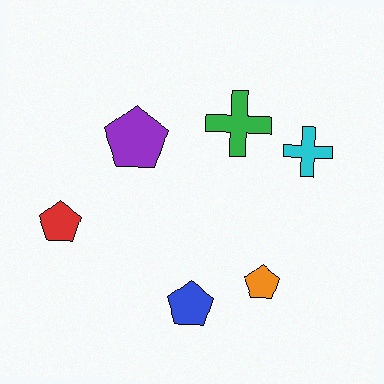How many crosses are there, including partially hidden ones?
There are 2 crosses.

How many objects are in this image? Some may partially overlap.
There are 6 objects.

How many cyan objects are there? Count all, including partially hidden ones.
There is 1 cyan object.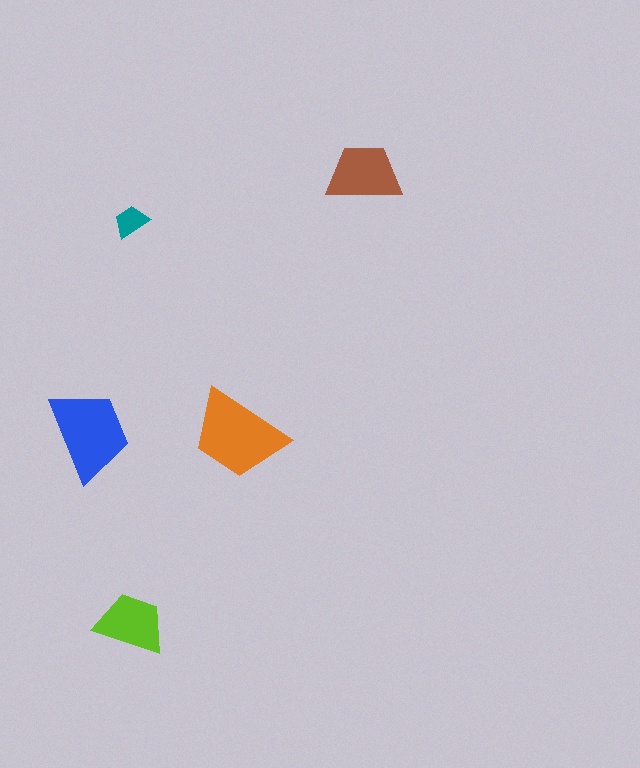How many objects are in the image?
There are 5 objects in the image.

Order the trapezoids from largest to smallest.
the orange one, the blue one, the brown one, the lime one, the teal one.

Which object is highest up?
The brown trapezoid is topmost.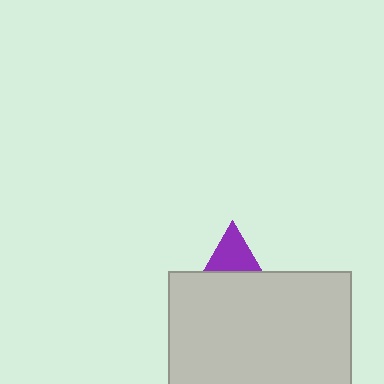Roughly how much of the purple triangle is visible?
A small part of it is visible (roughly 44%).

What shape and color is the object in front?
The object in front is a light gray rectangle.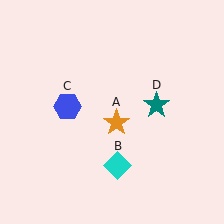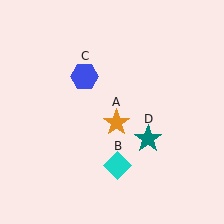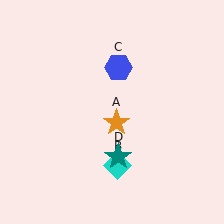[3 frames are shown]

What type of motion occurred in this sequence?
The blue hexagon (object C), teal star (object D) rotated clockwise around the center of the scene.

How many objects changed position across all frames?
2 objects changed position: blue hexagon (object C), teal star (object D).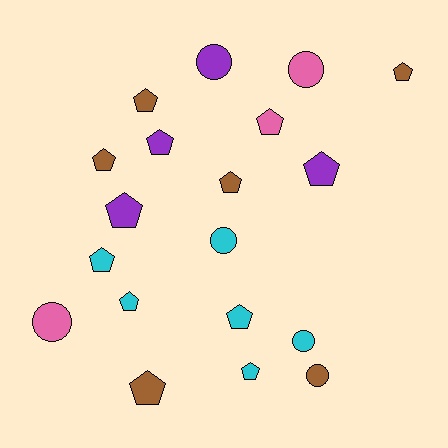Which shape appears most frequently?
Pentagon, with 13 objects.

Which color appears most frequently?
Cyan, with 6 objects.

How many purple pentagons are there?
There are 3 purple pentagons.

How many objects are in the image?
There are 19 objects.